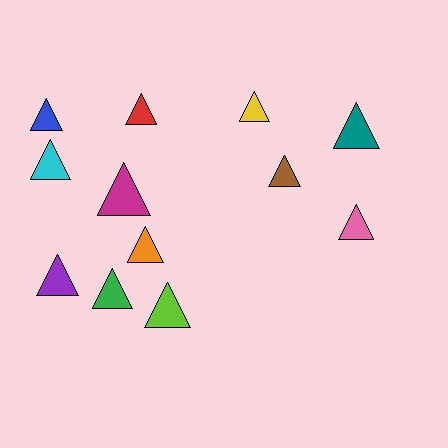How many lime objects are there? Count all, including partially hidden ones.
There is 1 lime object.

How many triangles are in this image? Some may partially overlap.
There are 12 triangles.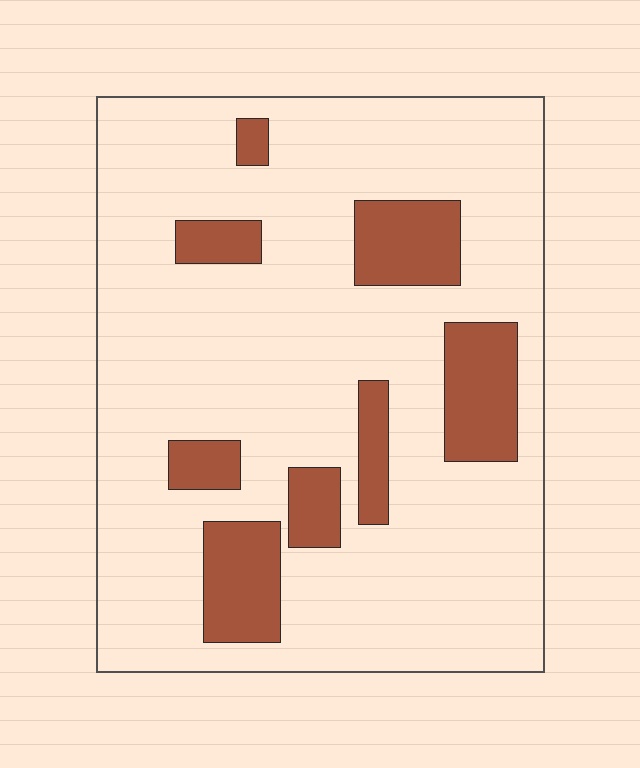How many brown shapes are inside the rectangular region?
8.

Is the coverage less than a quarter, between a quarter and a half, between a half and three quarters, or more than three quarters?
Less than a quarter.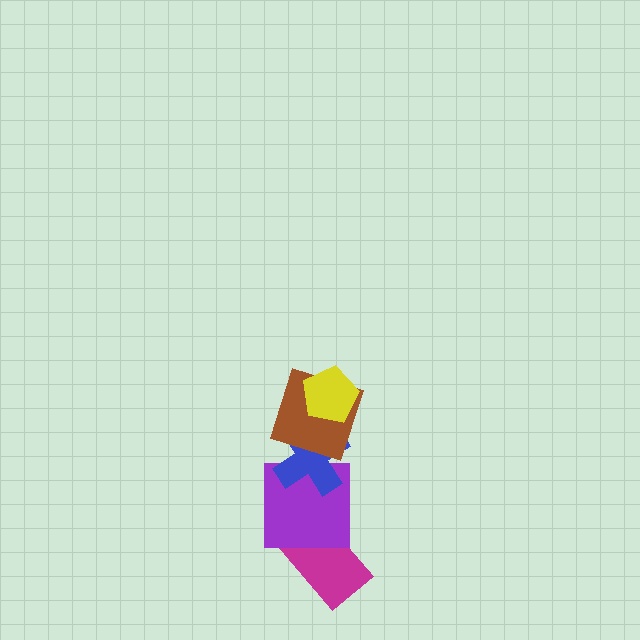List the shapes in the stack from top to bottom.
From top to bottom: the yellow pentagon, the brown square, the blue cross, the purple square, the magenta rectangle.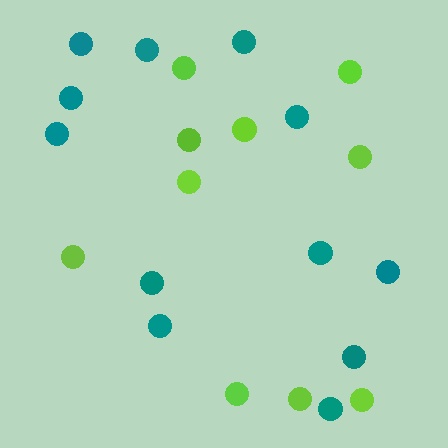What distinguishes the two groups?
There are 2 groups: one group of teal circles (12) and one group of lime circles (10).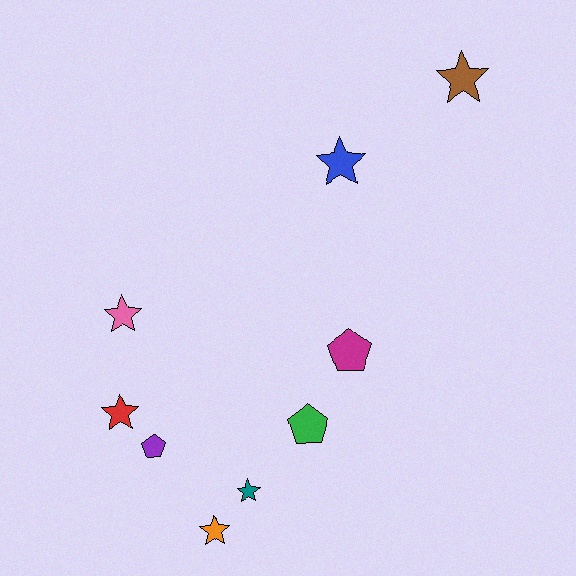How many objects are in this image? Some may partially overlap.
There are 9 objects.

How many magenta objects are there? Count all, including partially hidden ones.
There is 1 magenta object.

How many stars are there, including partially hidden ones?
There are 6 stars.